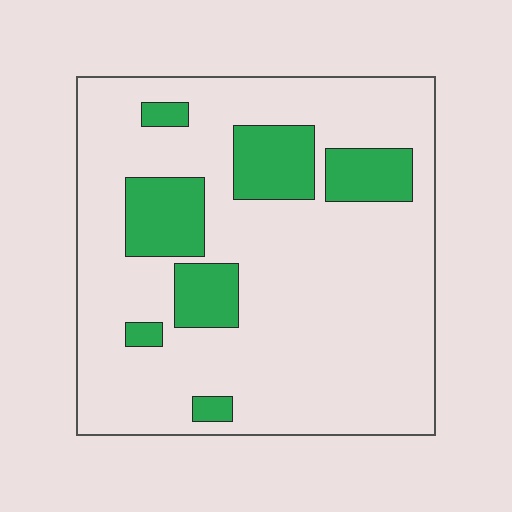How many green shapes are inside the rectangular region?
7.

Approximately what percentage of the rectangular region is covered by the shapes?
Approximately 20%.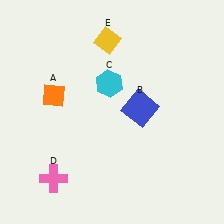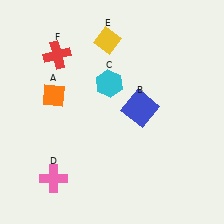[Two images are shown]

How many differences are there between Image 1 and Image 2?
There is 1 difference between the two images.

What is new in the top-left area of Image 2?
A red cross (F) was added in the top-left area of Image 2.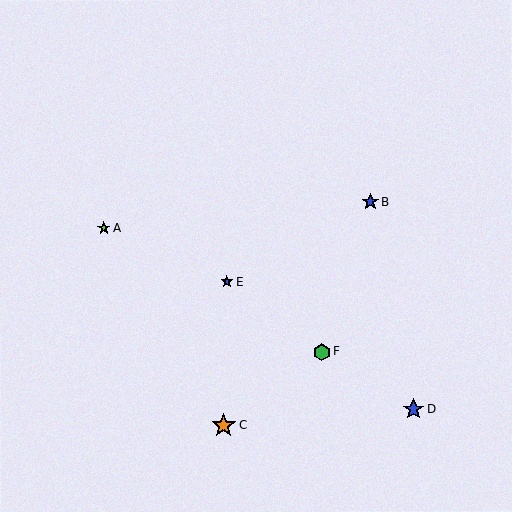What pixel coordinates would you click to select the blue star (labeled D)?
Click at (413, 409) to select the blue star D.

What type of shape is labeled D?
Shape D is a blue star.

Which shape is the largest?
The orange star (labeled C) is the largest.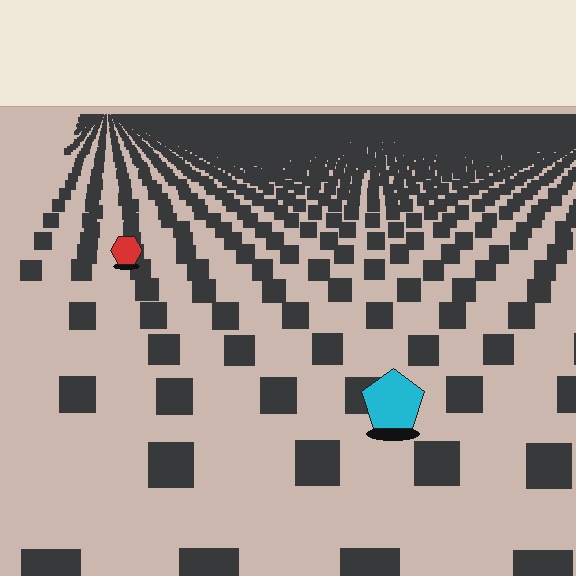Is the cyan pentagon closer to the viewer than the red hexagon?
Yes. The cyan pentagon is closer — you can tell from the texture gradient: the ground texture is coarser near it.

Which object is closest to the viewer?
The cyan pentagon is closest. The texture marks near it are larger and more spread out.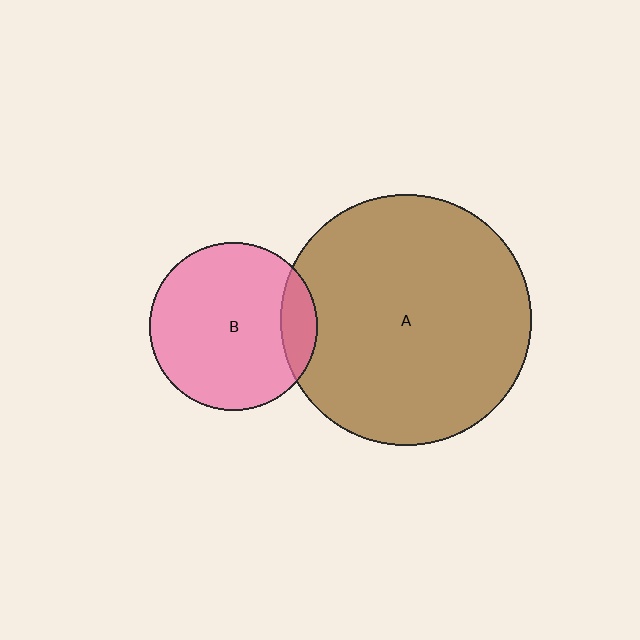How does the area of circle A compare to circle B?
Approximately 2.2 times.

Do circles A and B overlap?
Yes.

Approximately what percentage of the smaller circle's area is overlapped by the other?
Approximately 15%.